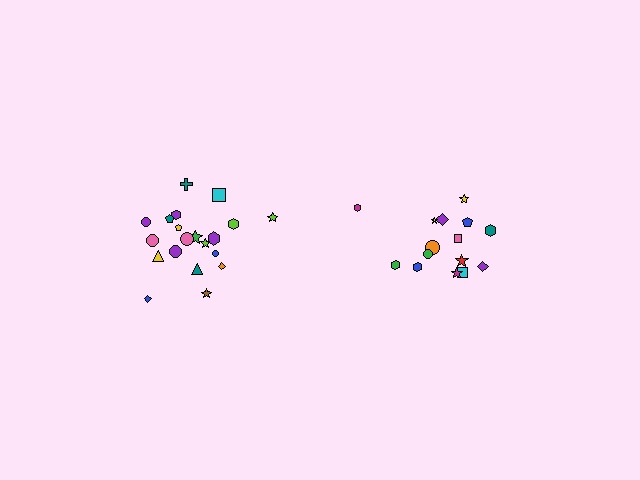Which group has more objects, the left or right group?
The left group.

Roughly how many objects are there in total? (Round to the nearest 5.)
Roughly 35 objects in total.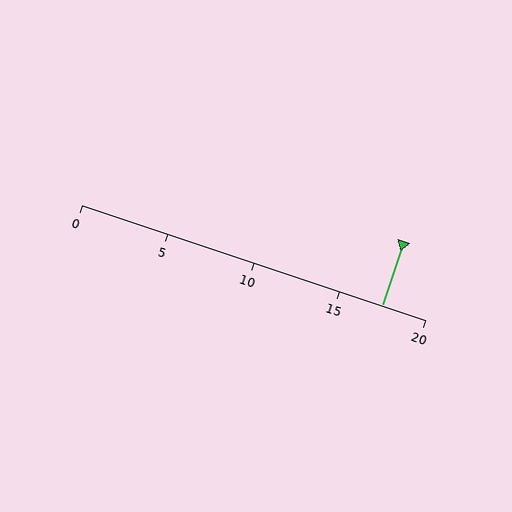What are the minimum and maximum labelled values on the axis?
The axis runs from 0 to 20.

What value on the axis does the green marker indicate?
The marker indicates approximately 17.5.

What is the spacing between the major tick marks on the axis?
The major ticks are spaced 5 apart.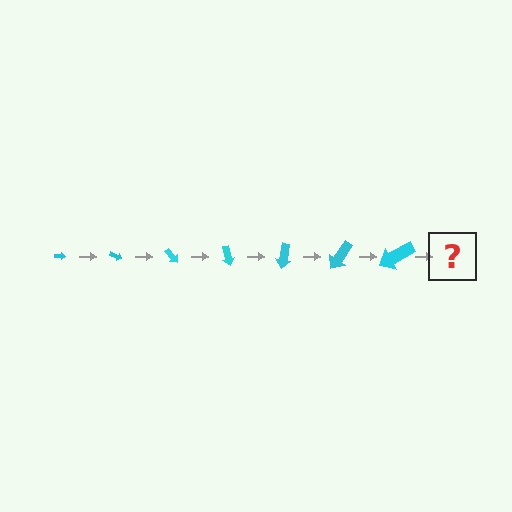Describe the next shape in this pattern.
It should be an arrow, larger than the previous one and rotated 175 degrees from the start.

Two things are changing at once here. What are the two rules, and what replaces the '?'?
The two rules are that the arrow grows larger each step and it rotates 25 degrees each step. The '?' should be an arrow, larger than the previous one and rotated 175 degrees from the start.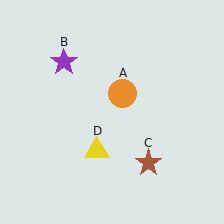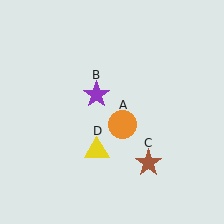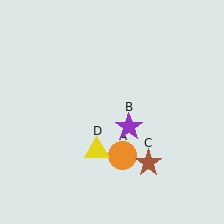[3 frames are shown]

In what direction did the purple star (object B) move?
The purple star (object B) moved down and to the right.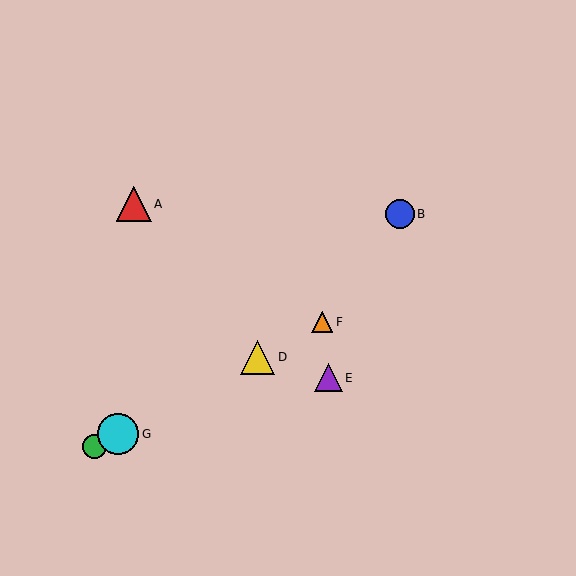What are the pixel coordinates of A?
Object A is at (134, 204).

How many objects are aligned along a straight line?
4 objects (C, D, F, G) are aligned along a straight line.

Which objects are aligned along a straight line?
Objects C, D, F, G are aligned along a straight line.